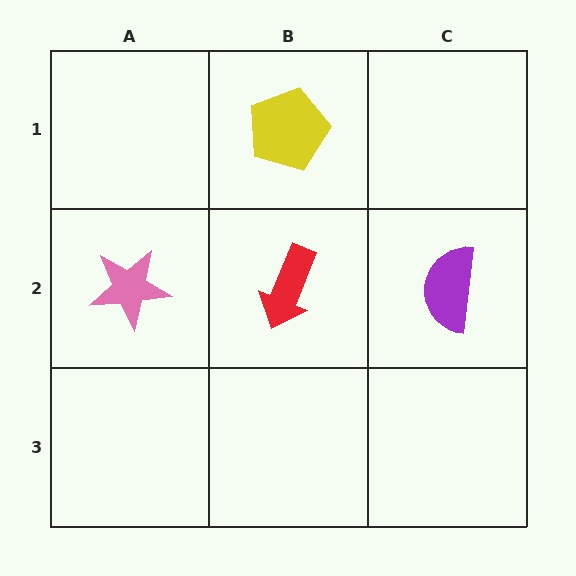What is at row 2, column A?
A pink star.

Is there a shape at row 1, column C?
No, that cell is empty.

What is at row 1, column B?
A yellow pentagon.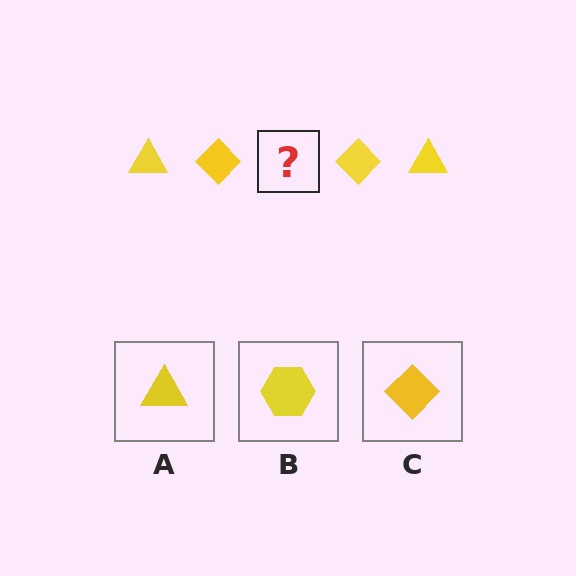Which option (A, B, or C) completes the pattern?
A.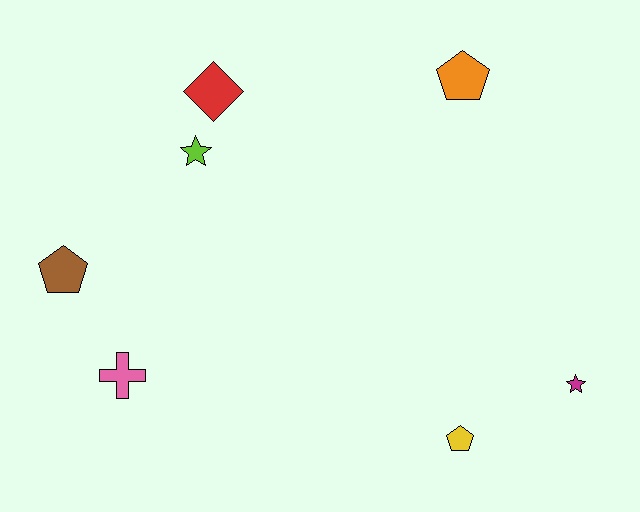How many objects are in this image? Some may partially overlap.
There are 7 objects.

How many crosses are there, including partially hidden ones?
There is 1 cross.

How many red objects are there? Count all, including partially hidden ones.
There is 1 red object.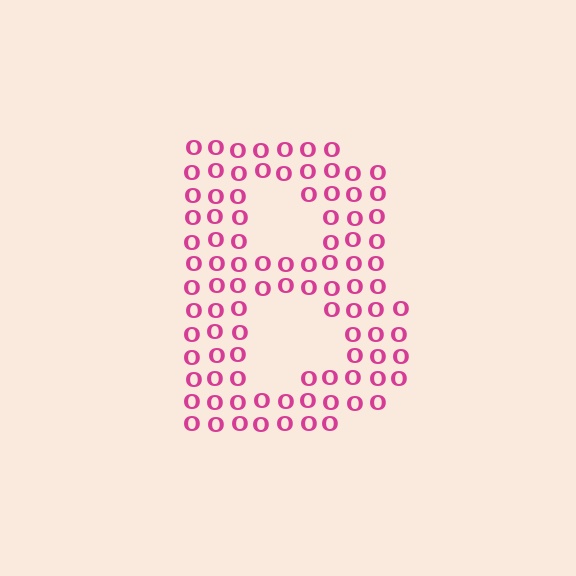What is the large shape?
The large shape is the letter B.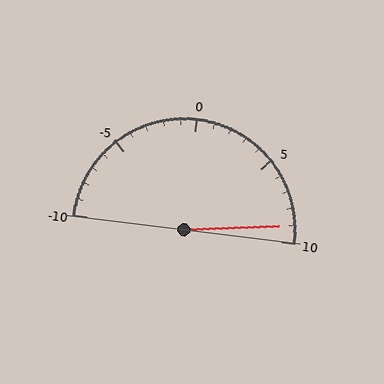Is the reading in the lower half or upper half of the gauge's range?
The reading is in the upper half of the range (-10 to 10).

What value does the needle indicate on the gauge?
The needle indicates approximately 9.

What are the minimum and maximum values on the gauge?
The gauge ranges from -10 to 10.